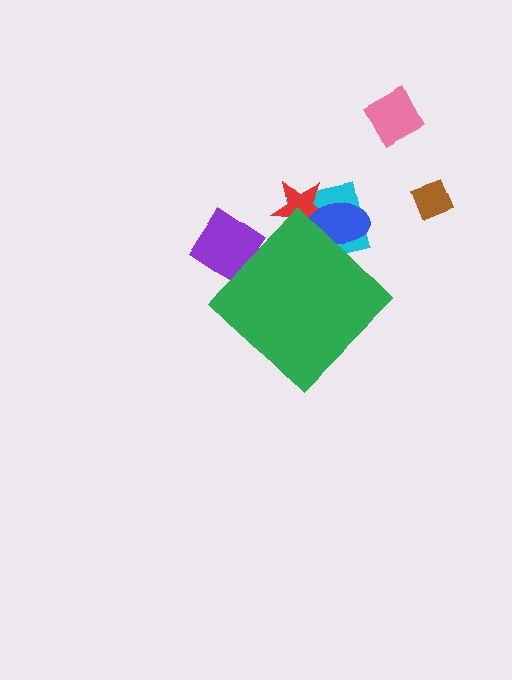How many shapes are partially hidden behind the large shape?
4 shapes are partially hidden.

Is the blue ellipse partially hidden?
Yes, the blue ellipse is partially hidden behind the green diamond.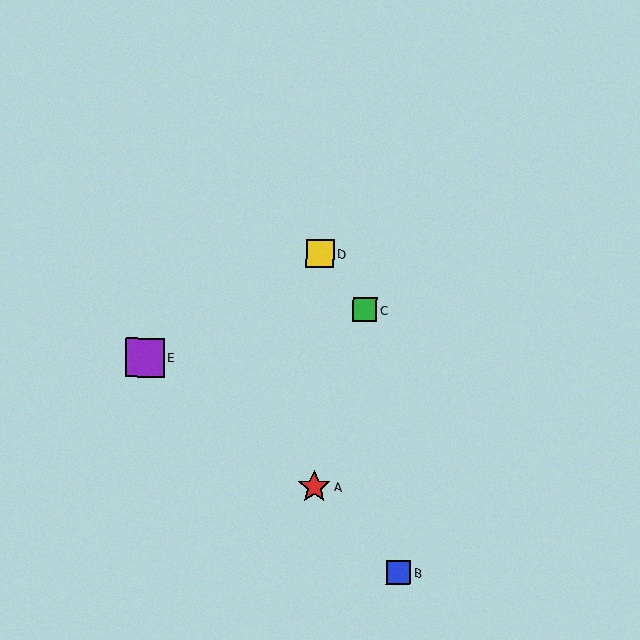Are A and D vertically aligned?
Yes, both are at x≈314.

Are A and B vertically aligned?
No, A is at x≈314 and B is at x≈398.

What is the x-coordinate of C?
Object C is at x≈365.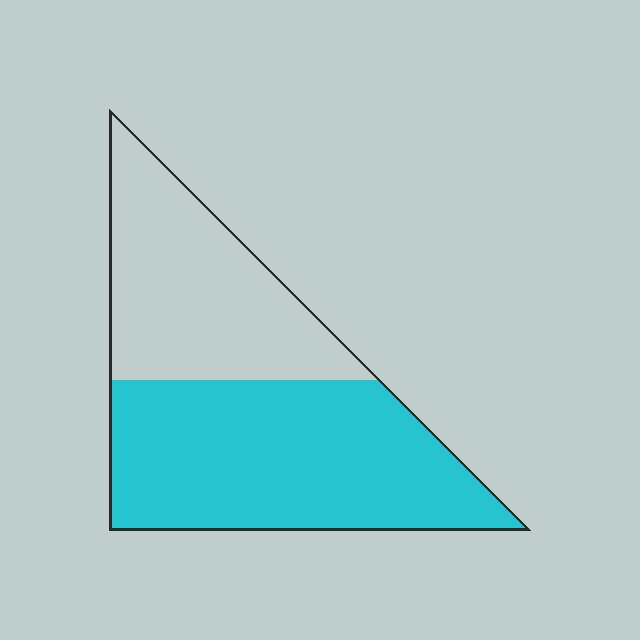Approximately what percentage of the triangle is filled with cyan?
Approximately 60%.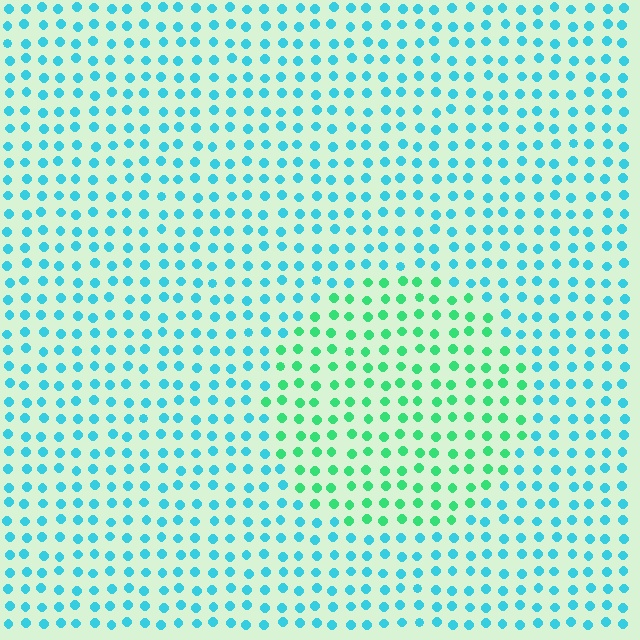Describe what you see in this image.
The image is filled with small cyan elements in a uniform arrangement. A circle-shaped region is visible where the elements are tinted to a slightly different hue, forming a subtle color boundary.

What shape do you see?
I see a circle.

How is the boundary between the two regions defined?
The boundary is defined purely by a slight shift in hue (about 44 degrees). Spacing, size, and orientation are identical on both sides.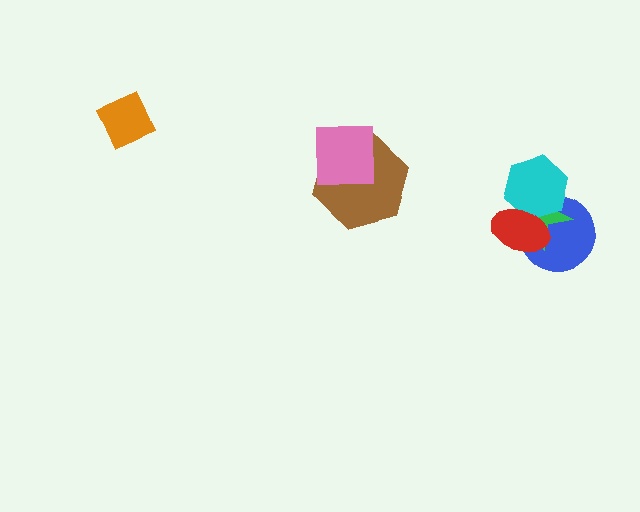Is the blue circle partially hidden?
Yes, it is partially covered by another shape.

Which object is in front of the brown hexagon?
The pink square is in front of the brown hexagon.